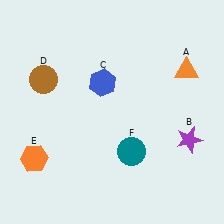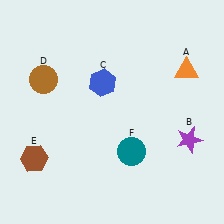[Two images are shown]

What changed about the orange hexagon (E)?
In Image 1, E is orange. In Image 2, it changed to brown.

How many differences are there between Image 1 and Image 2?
There is 1 difference between the two images.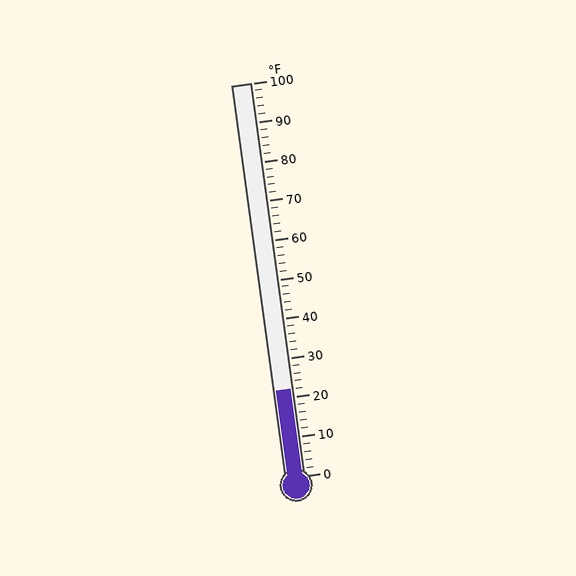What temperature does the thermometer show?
The thermometer shows approximately 22°F.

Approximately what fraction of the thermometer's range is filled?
The thermometer is filled to approximately 20% of its range.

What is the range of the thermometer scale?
The thermometer scale ranges from 0°F to 100°F.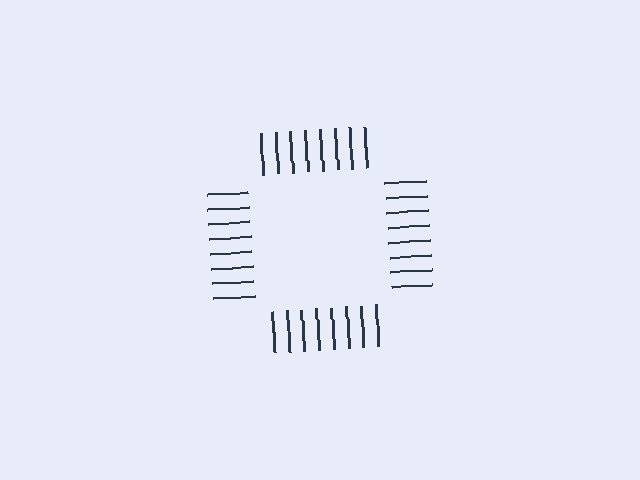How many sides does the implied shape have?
4 sides — the line-ends trace a square.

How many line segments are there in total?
32 — 8 along each of the 4 edges.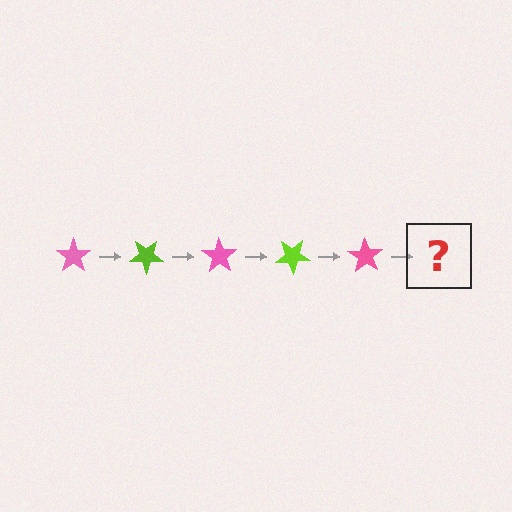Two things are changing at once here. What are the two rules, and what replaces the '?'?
The two rules are that it rotates 35 degrees each step and the color cycles through pink and lime. The '?' should be a lime star, rotated 175 degrees from the start.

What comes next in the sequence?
The next element should be a lime star, rotated 175 degrees from the start.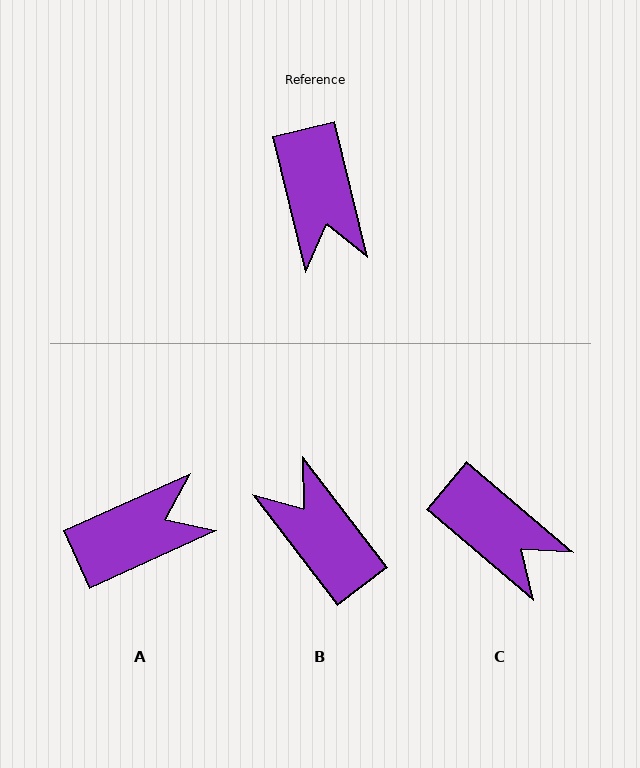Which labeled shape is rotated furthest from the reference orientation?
B, about 156 degrees away.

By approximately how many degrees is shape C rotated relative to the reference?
Approximately 36 degrees counter-clockwise.